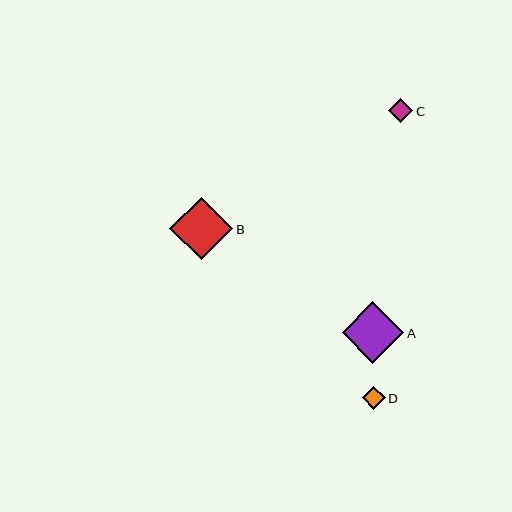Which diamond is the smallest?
Diamond D is the smallest with a size of approximately 23 pixels.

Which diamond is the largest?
Diamond B is the largest with a size of approximately 63 pixels.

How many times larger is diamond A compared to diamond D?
Diamond A is approximately 2.7 times the size of diamond D.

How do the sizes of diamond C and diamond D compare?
Diamond C and diamond D are approximately the same size.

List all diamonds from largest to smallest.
From largest to smallest: B, A, C, D.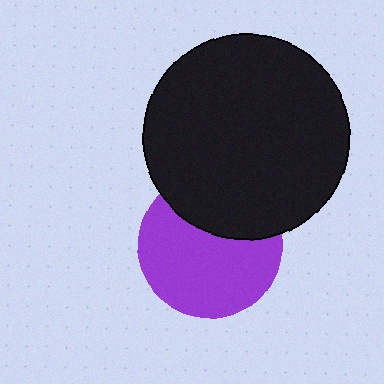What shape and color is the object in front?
The object in front is a black circle.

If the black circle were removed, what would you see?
You would see the complete purple circle.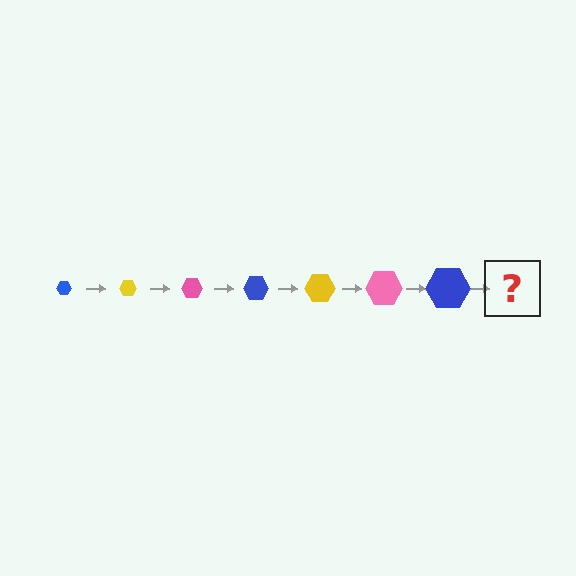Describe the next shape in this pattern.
It should be a yellow hexagon, larger than the previous one.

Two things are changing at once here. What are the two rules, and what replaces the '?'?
The two rules are that the hexagon grows larger each step and the color cycles through blue, yellow, and pink. The '?' should be a yellow hexagon, larger than the previous one.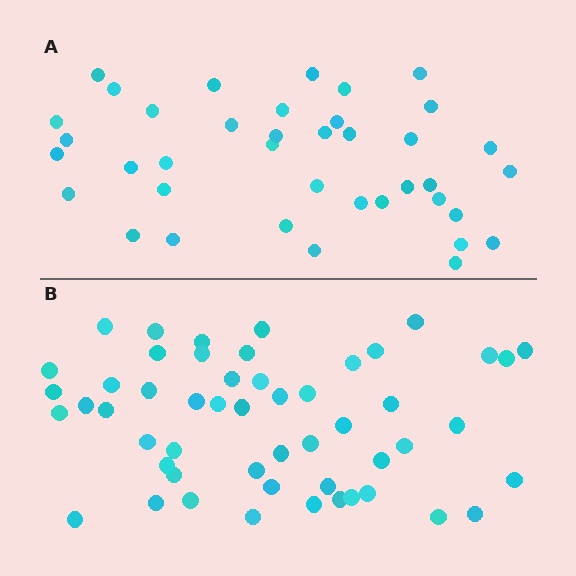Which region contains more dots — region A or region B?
Region B (the bottom region) has more dots.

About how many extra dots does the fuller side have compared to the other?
Region B has approximately 15 more dots than region A.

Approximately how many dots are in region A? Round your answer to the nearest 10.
About 40 dots. (The exact count is 39, which rounds to 40.)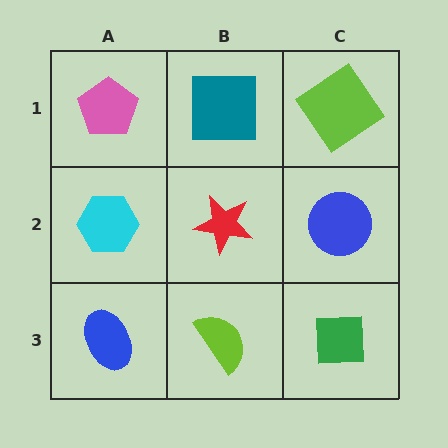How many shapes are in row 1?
3 shapes.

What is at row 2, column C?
A blue circle.